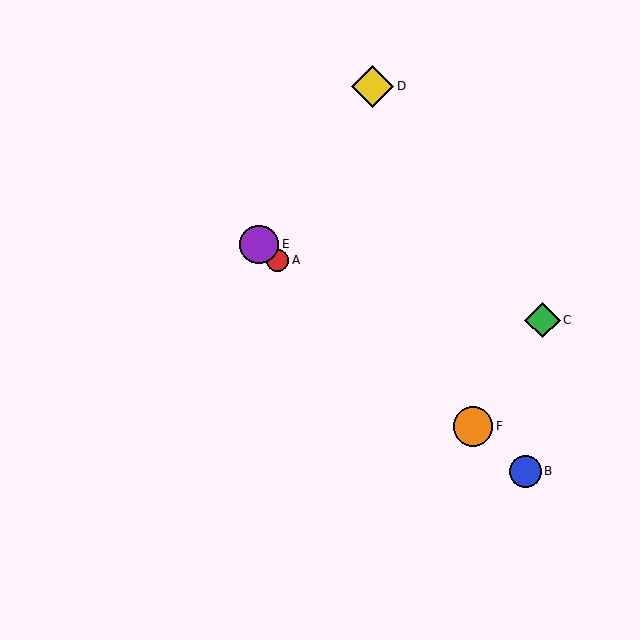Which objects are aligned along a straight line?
Objects A, B, E, F are aligned along a straight line.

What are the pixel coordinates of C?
Object C is at (542, 320).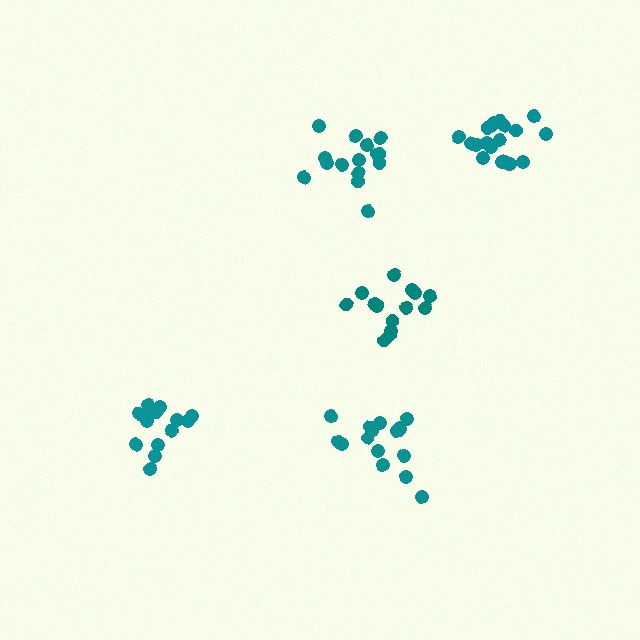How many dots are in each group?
Group 1: 14 dots, Group 2: 15 dots, Group 3: 15 dots, Group 4: 20 dots, Group 5: 15 dots (79 total).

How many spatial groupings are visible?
There are 5 spatial groupings.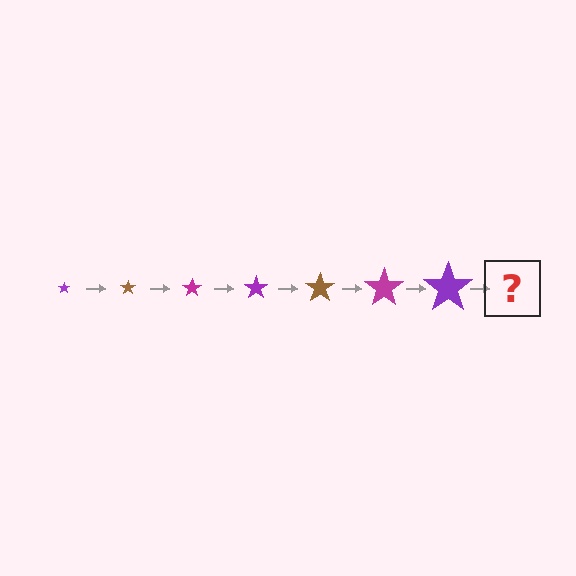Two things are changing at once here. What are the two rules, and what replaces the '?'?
The two rules are that the star grows larger each step and the color cycles through purple, brown, and magenta. The '?' should be a brown star, larger than the previous one.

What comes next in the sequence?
The next element should be a brown star, larger than the previous one.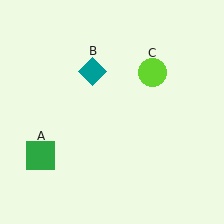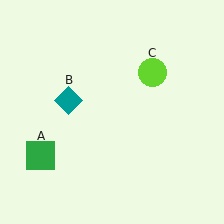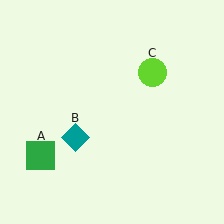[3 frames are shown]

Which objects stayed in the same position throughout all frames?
Green square (object A) and lime circle (object C) remained stationary.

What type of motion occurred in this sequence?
The teal diamond (object B) rotated counterclockwise around the center of the scene.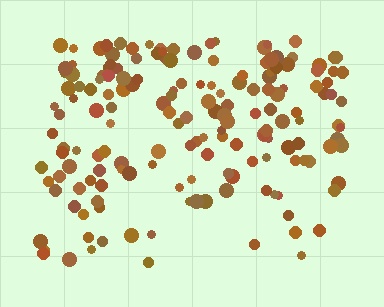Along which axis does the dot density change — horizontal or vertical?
Vertical.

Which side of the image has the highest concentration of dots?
The top.